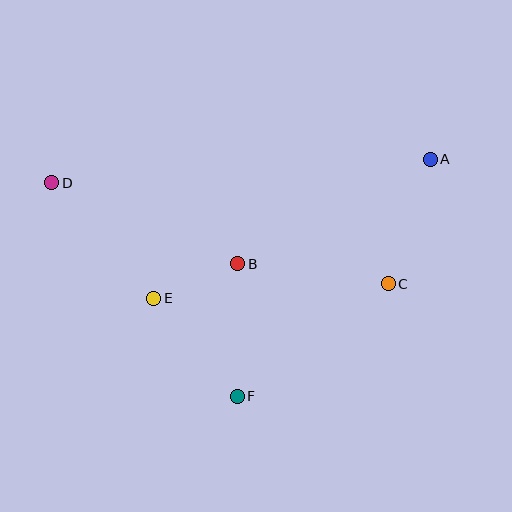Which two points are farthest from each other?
Points A and D are farthest from each other.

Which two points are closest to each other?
Points B and E are closest to each other.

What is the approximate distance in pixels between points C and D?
The distance between C and D is approximately 351 pixels.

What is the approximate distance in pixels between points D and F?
The distance between D and F is approximately 282 pixels.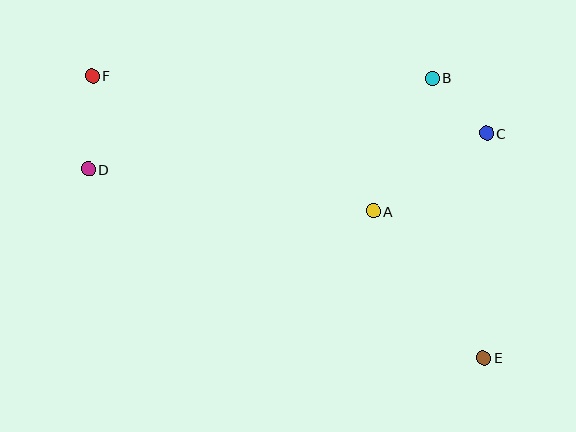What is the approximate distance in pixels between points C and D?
The distance between C and D is approximately 400 pixels.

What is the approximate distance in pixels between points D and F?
The distance between D and F is approximately 94 pixels.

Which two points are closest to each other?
Points B and C are closest to each other.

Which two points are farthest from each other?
Points E and F are farthest from each other.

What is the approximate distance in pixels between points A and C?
The distance between A and C is approximately 138 pixels.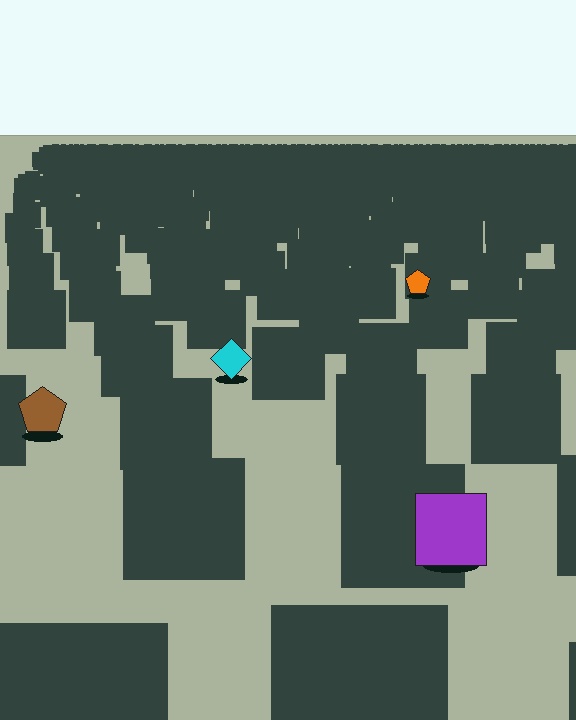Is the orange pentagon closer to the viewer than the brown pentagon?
No. The brown pentagon is closer — you can tell from the texture gradient: the ground texture is coarser near it.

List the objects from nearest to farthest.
From nearest to farthest: the purple square, the brown pentagon, the cyan diamond, the orange pentagon.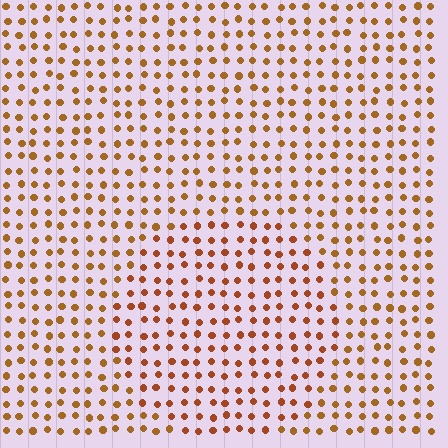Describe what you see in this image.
The image is filled with small brown elements in a uniform arrangement. A circle-shaped region is visible where the elements are tinted to a slightly different hue, forming a subtle color boundary.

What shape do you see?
I see a circle.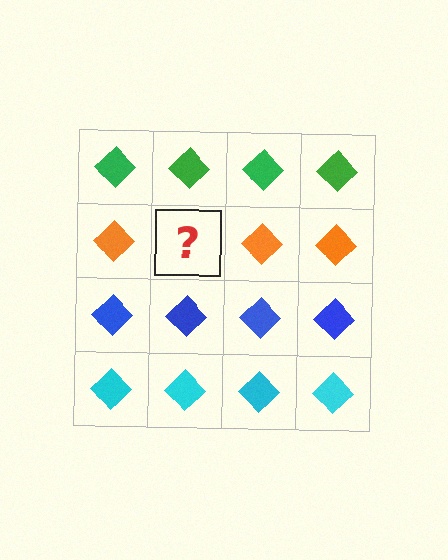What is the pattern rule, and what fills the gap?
The rule is that each row has a consistent color. The gap should be filled with an orange diamond.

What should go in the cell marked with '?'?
The missing cell should contain an orange diamond.